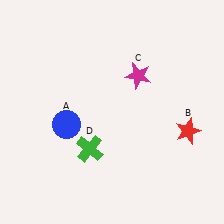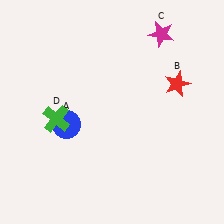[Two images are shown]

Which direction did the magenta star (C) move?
The magenta star (C) moved up.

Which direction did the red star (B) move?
The red star (B) moved up.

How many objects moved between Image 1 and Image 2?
3 objects moved between the two images.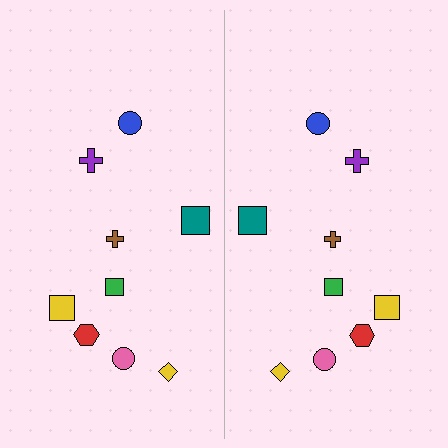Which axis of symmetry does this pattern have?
The pattern has a vertical axis of symmetry running through the center of the image.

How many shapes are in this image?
There are 18 shapes in this image.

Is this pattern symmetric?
Yes, this pattern has bilateral (reflection) symmetry.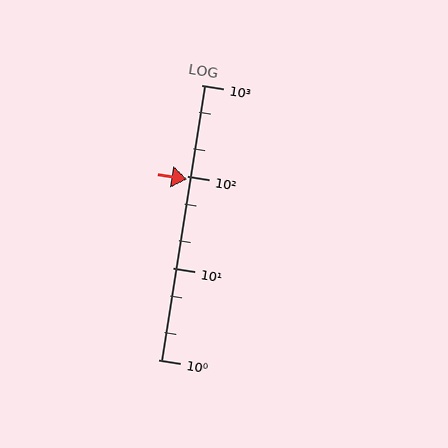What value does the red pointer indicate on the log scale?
The pointer indicates approximately 94.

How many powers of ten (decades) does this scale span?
The scale spans 3 decades, from 1 to 1000.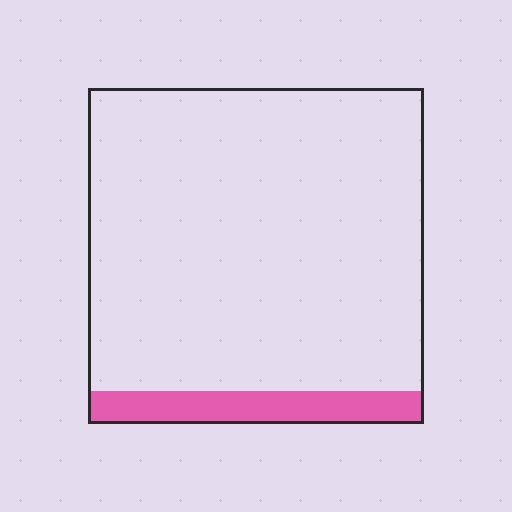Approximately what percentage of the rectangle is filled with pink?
Approximately 10%.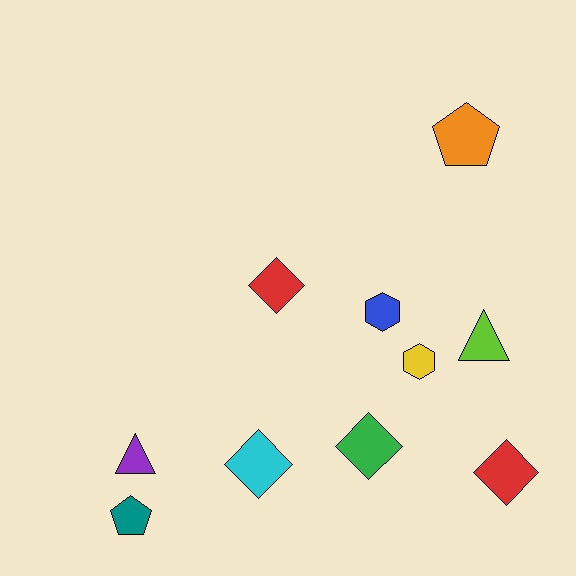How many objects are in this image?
There are 10 objects.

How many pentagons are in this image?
There are 2 pentagons.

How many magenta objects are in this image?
There are no magenta objects.